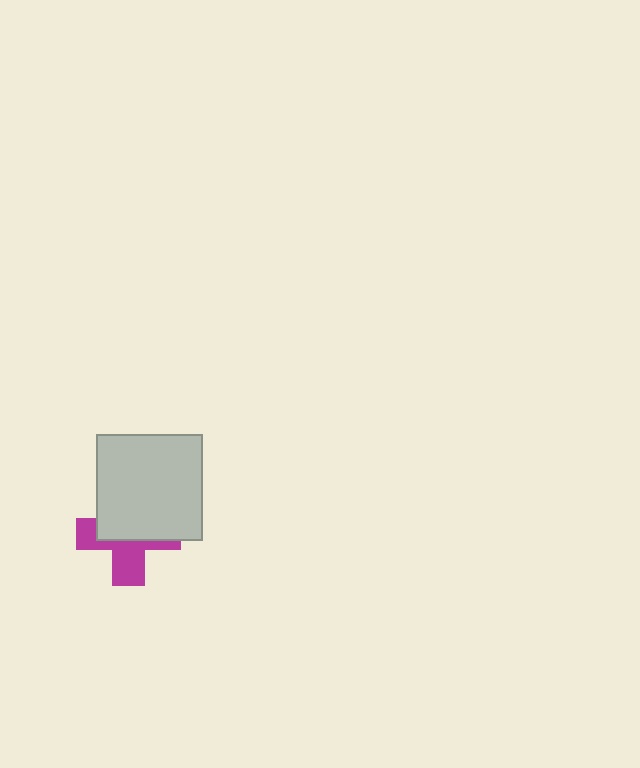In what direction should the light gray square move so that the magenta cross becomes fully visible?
The light gray square should move up. That is the shortest direction to clear the overlap and leave the magenta cross fully visible.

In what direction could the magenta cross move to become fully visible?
The magenta cross could move down. That would shift it out from behind the light gray square entirely.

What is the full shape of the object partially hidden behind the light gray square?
The partially hidden object is a magenta cross.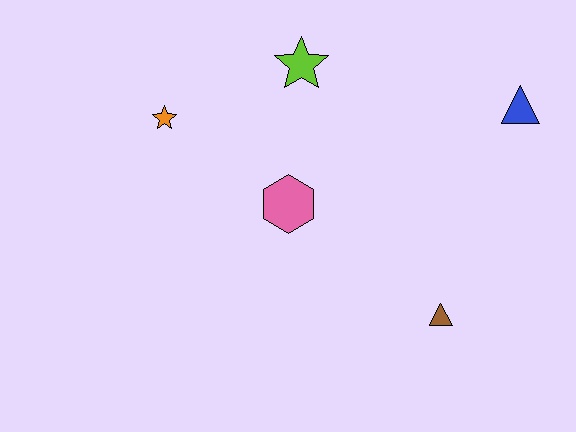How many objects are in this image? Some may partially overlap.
There are 5 objects.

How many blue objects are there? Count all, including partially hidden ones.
There is 1 blue object.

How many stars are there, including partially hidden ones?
There are 2 stars.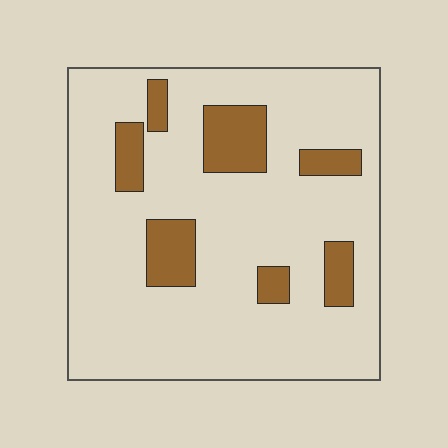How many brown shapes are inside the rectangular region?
7.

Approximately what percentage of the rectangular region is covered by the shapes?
Approximately 15%.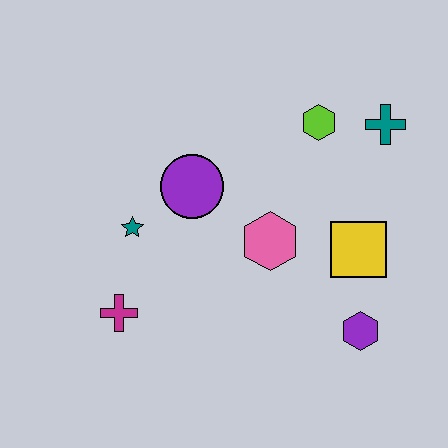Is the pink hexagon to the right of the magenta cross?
Yes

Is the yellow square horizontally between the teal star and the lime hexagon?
No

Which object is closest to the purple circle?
The teal star is closest to the purple circle.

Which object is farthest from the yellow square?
The magenta cross is farthest from the yellow square.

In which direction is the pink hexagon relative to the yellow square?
The pink hexagon is to the left of the yellow square.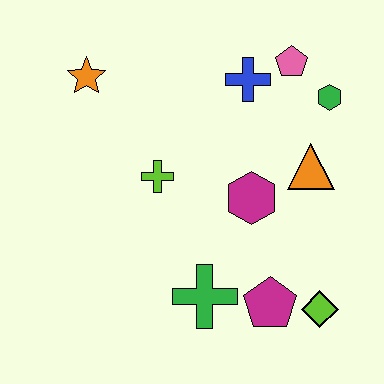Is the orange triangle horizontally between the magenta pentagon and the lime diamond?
Yes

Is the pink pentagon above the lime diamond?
Yes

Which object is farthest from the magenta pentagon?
The orange star is farthest from the magenta pentagon.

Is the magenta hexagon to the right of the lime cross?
Yes